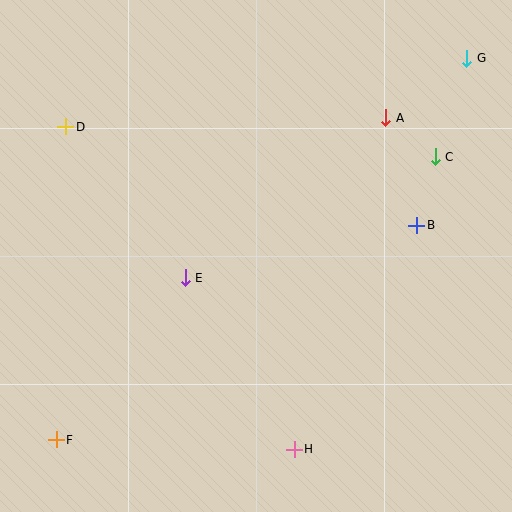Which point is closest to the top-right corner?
Point G is closest to the top-right corner.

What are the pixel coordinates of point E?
Point E is at (185, 278).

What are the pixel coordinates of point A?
Point A is at (386, 118).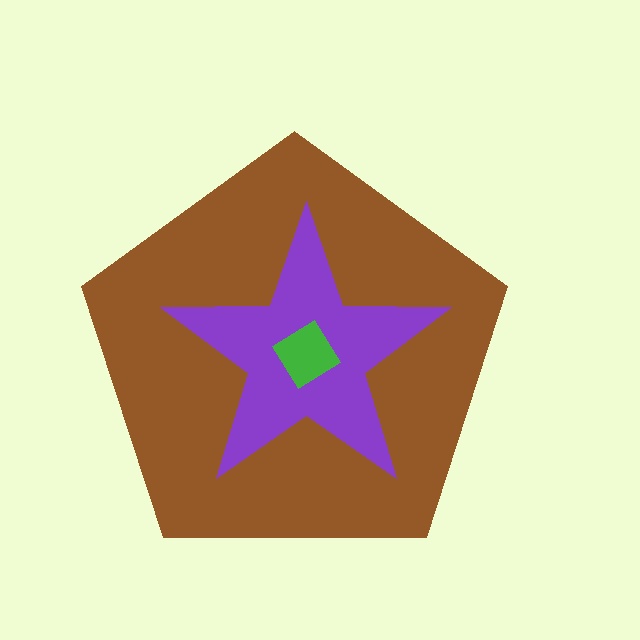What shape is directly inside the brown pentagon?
The purple star.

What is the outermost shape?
The brown pentagon.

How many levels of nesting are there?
3.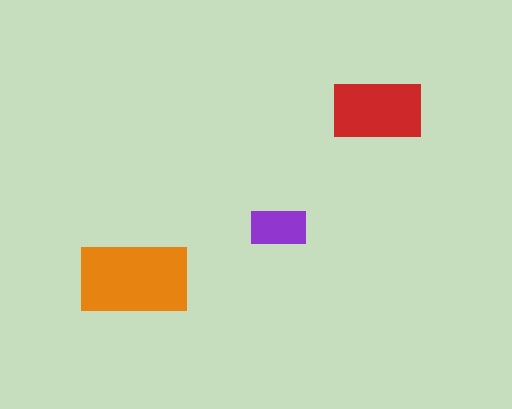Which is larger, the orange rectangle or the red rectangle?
The orange one.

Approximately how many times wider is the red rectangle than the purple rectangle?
About 1.5 times wider.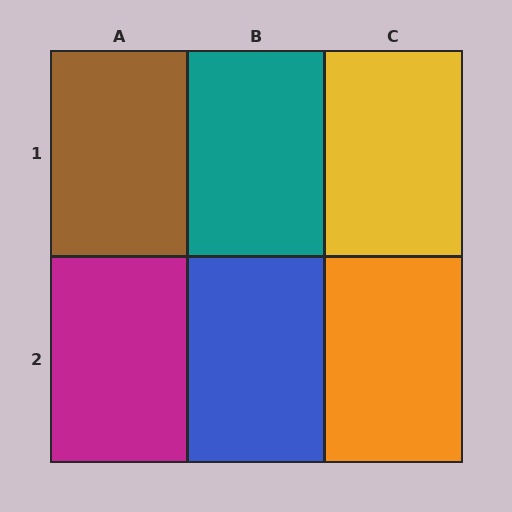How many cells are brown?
1 cell is brown.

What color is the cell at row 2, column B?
Blue.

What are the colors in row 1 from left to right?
Brown, teal, yellow.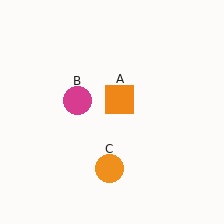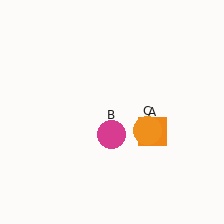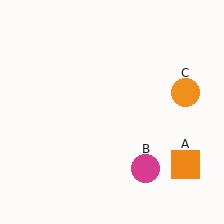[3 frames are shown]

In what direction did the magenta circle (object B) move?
The magenta circle (object B) moved down and to the right.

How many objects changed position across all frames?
3 objects changed position: orange square (object A), magenta circle (object B), orange circle (object C).